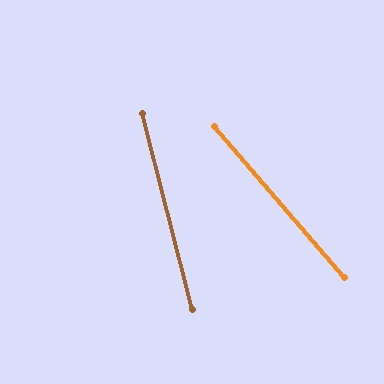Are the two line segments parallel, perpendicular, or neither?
Neither parallel nor perpendicular — they differ by about 27°.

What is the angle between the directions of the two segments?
Approximately 27 degrees.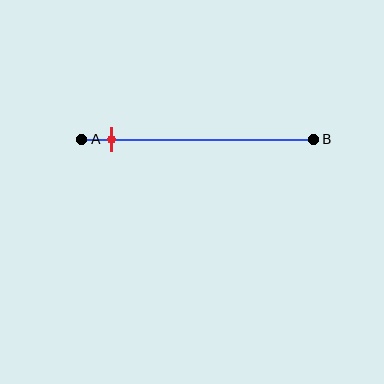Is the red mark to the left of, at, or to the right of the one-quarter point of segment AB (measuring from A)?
The red mark is to the left of the one-quarter point of segment AB.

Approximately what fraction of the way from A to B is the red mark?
The red mark is approximately 15% of the way from A to B.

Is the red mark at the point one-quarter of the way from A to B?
No, the mark is at about 15% from A, not at the 25% one-quarter point.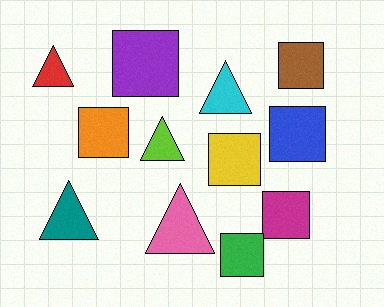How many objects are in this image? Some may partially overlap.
There are 12 objects.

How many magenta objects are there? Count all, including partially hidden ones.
There is 1 magenta object.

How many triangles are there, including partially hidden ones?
There are 5 triangles.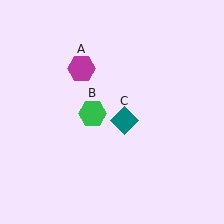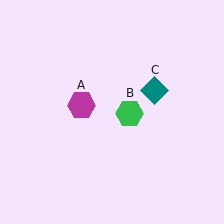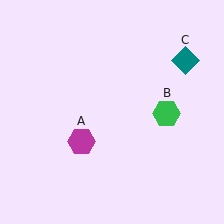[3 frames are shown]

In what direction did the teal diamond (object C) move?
The teal diamond (object C) moved up and to the right.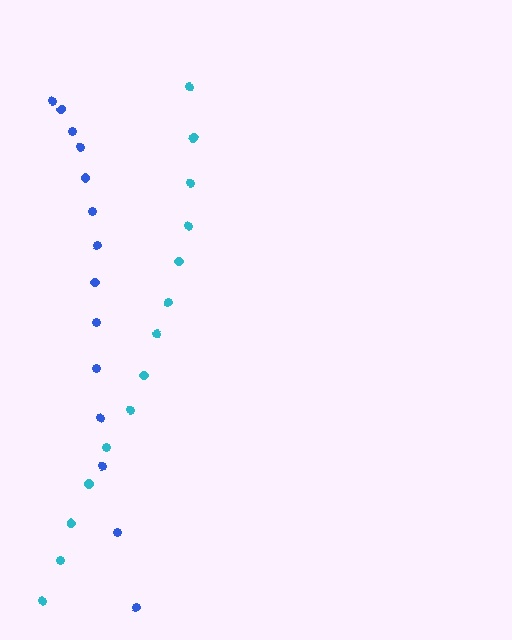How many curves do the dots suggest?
There are 2 distinct paths.